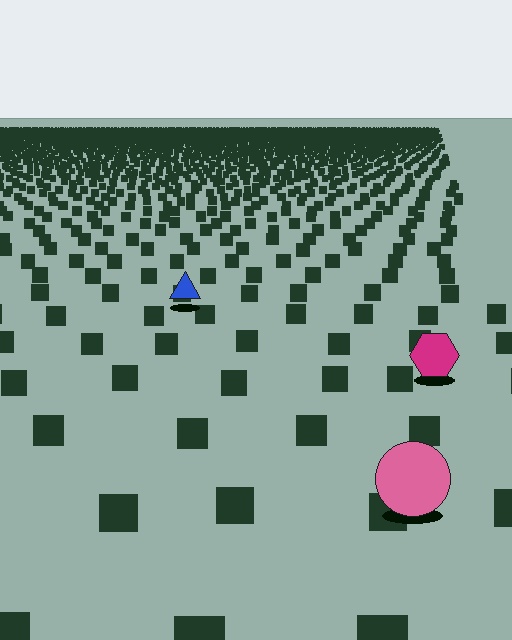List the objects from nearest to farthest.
From nearest to farthest: the pink circle, the magenta hexagon, the blue triangle.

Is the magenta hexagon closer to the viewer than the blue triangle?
Yes. The magenta hexagon is closer — you can tell from the texture gradient: the ground texture is coarser near it.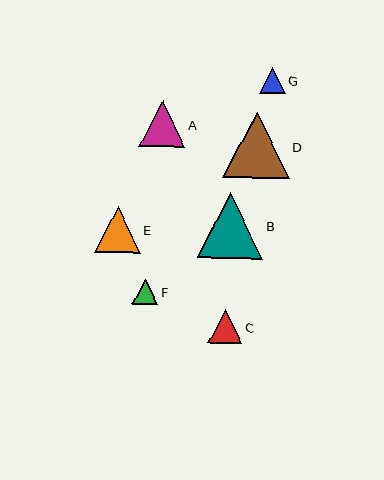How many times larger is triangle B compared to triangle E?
Triangle B is approximately 1.4 times the size of triangle E.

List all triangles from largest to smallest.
From largest to smallest: D, B, E, A, C, G, F.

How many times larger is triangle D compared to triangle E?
Triangle D is approximately 1.4 times the size of triangle E.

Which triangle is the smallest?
Triangle F is the smallest with a size of approximately 25 pixels.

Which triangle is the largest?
Triangle D is the largest with a size of approximately 67 pixels.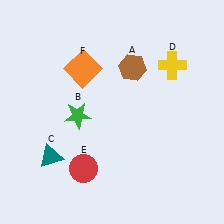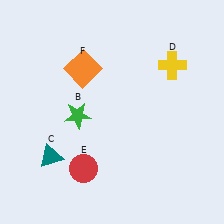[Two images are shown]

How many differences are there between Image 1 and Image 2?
There is 1 difference between the two images.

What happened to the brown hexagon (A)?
The brown hexagon (A) was removed in Image 2. It was in the top-right area of Image 1.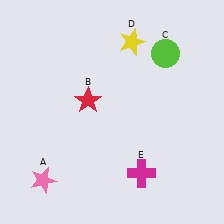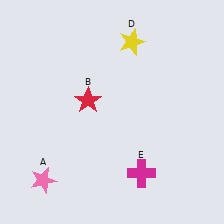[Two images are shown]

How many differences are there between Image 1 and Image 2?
There is 1 difference between the two images.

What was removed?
The lime circle (C) was removed in Image 2.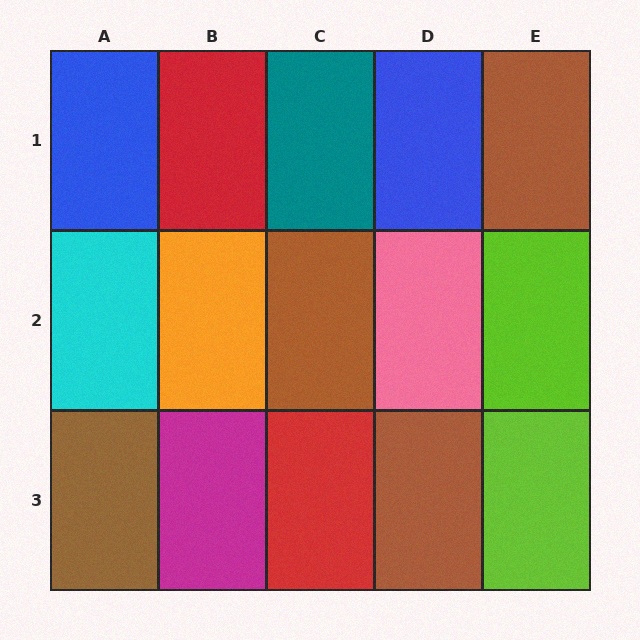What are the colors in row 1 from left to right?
Blue, red, teal, blue, brown.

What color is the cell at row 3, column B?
Magenta.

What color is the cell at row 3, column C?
Red.